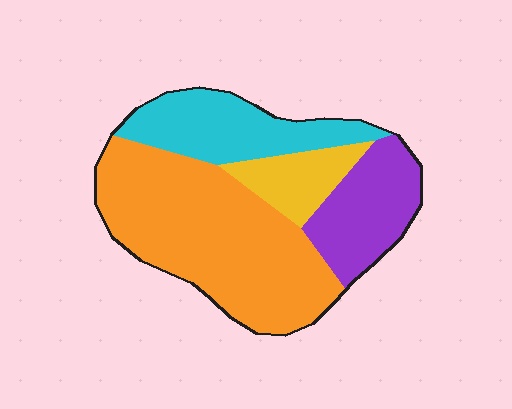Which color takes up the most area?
Orange, at roughly 50%.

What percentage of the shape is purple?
Purple covers around 20% of the shape.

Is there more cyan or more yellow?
Cyan.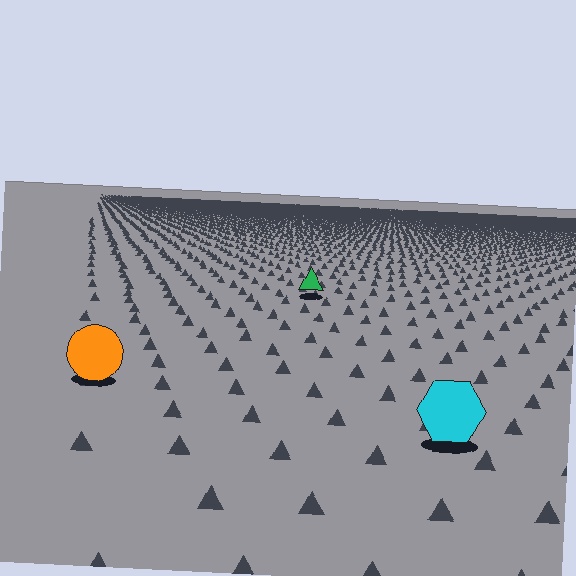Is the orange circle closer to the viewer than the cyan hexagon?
No. The cyan hexagon is closer — you can tell from the texture gradient: the ground texture is coarser near it.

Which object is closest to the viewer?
The cyan hexagon is closest. The texture marks near it are larger and more spread out.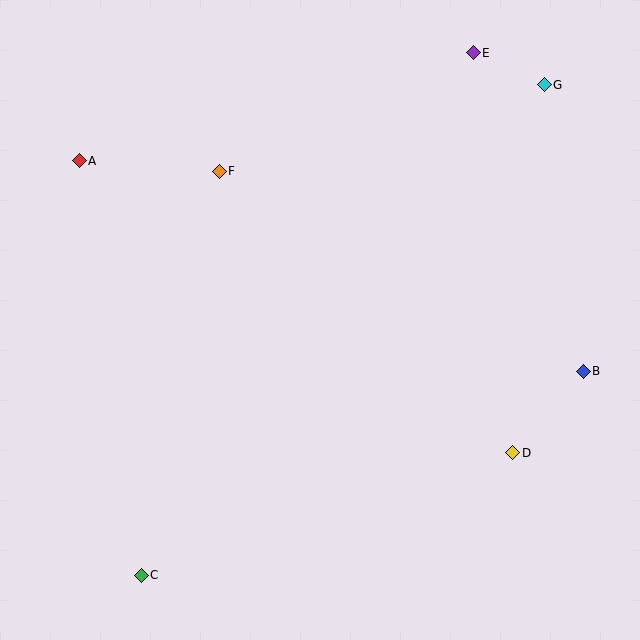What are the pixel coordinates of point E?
Point E is at (473, 53).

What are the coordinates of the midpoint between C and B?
The midpoint between C and B is at (362, 473).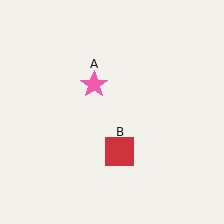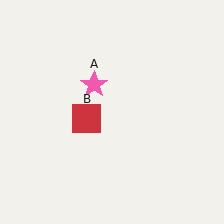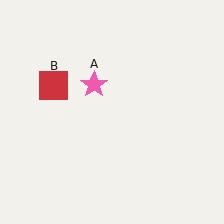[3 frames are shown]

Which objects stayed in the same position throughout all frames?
Pink star (object A) remained stationary.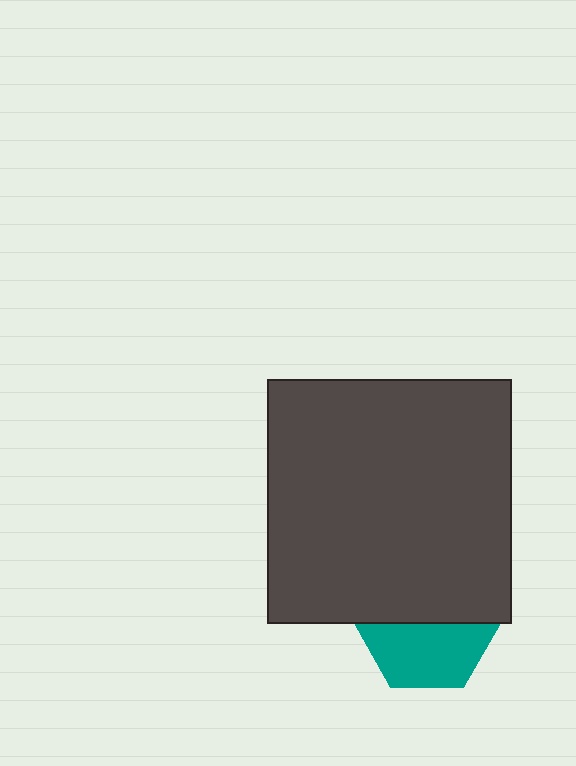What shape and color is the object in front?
The object in front is a dark gray square.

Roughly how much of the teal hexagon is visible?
About half of it is visible (roughly 50%).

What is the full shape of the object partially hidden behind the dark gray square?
The partially hidden object is a teal hexagon.